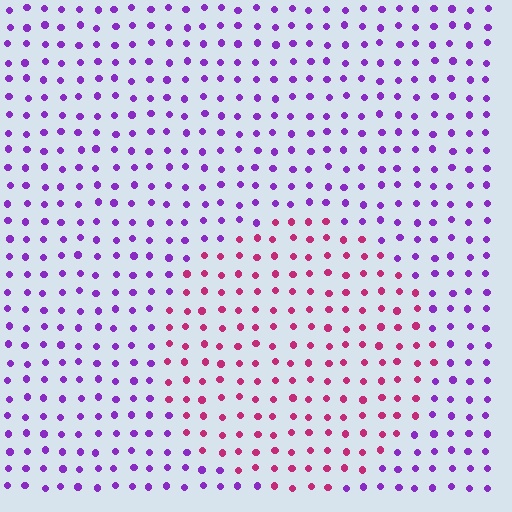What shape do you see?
I see a circle.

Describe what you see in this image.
The image is filled with small purple elements in a uniform arrangement. A circle-shaped region is visible where the elements are tinted to a slightly different hue, forming a subtle color boundary.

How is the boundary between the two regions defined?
The boundary is defined purely by a slight shift in hue (about 52 degrees). Spacing, size, and orientation are identical on both sides.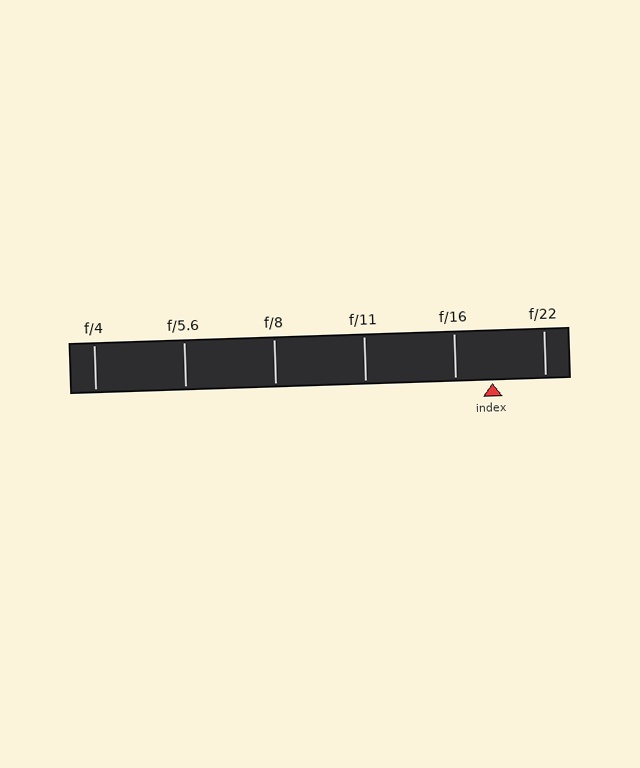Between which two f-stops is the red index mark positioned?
The index mark is between f/16 and f/22.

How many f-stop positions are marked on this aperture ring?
There are 6 f-stop positions marked.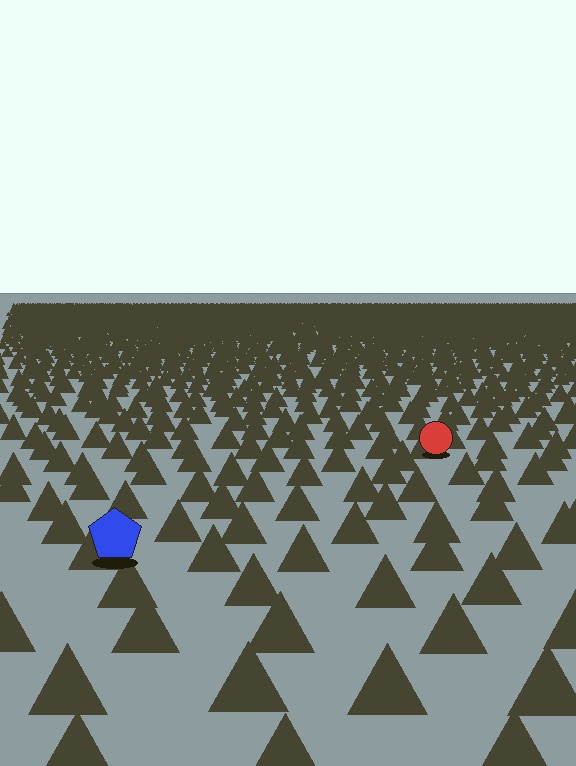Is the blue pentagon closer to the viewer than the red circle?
Yes. The blue pentagon is closer — you can tell from the texture gradient: the ground texture is coarser near it.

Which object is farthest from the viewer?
The red circle is farthest from the viewer. It appears smaller and the ground texture around it is denser.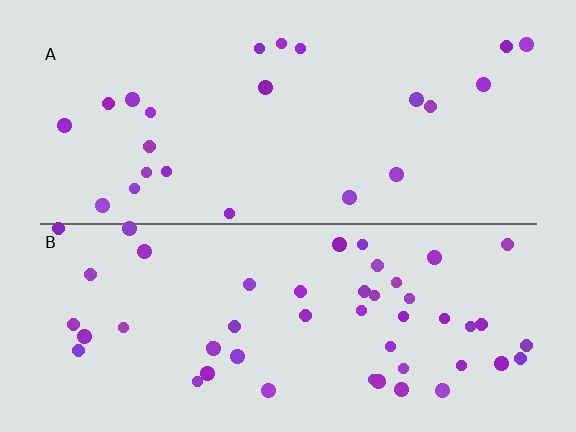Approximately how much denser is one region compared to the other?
Approximately 2.2× — region B over region A.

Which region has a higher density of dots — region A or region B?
B (the bottom).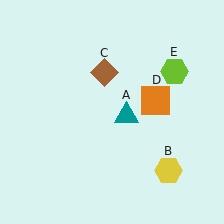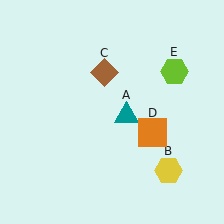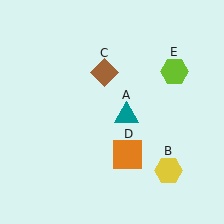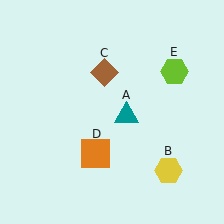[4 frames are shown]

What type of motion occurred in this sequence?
The orange square (object D) rotated clockwise around the center of the scene.